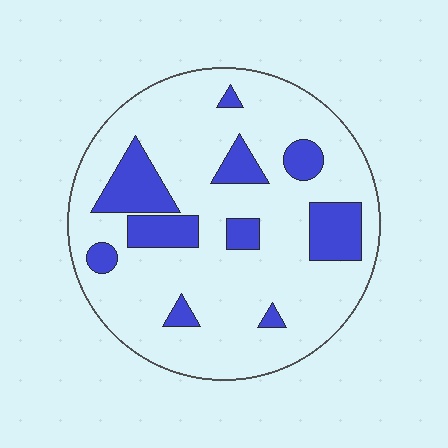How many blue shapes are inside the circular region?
10.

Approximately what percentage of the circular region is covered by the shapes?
Approximately 20%.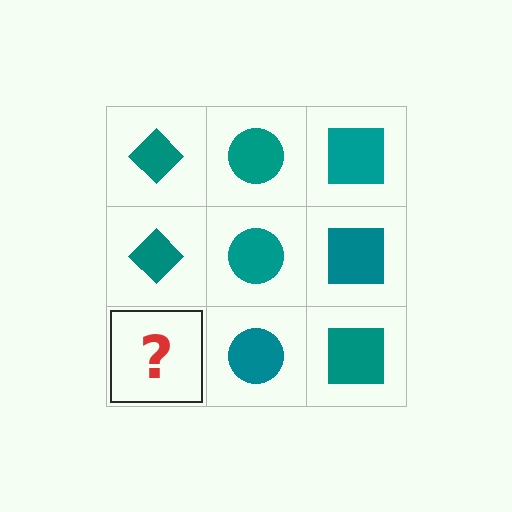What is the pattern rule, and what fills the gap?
The rule is that each column has a consistent shape. The gap should be filled with a teal diamond.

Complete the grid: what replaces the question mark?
The question mark should be replaced with a teal diamond.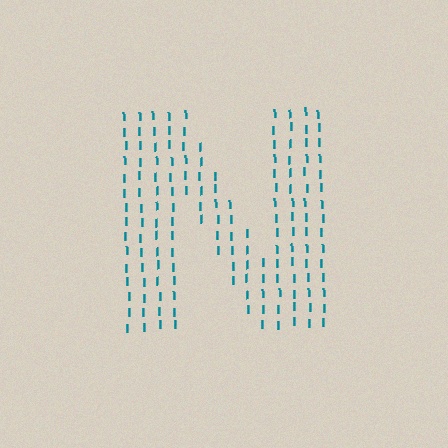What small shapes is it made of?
It is made of small letter I's.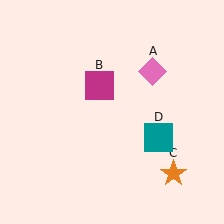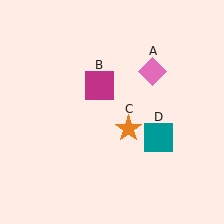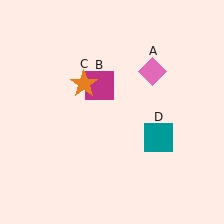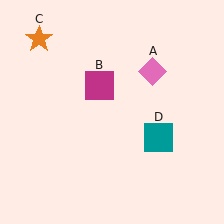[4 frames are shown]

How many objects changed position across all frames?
1 object changed position: orange star (object C).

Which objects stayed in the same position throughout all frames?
Pink diamond (object A) and magenta square (object B) and teal square (object D) remained stationary.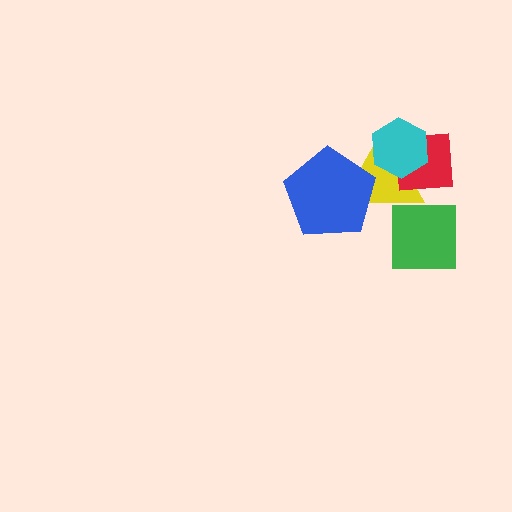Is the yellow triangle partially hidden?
Yes, it is partially covered by another shape.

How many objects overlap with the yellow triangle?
4 objects overlap with the yellow triangle.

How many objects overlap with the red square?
2 objects overlap with the red square.